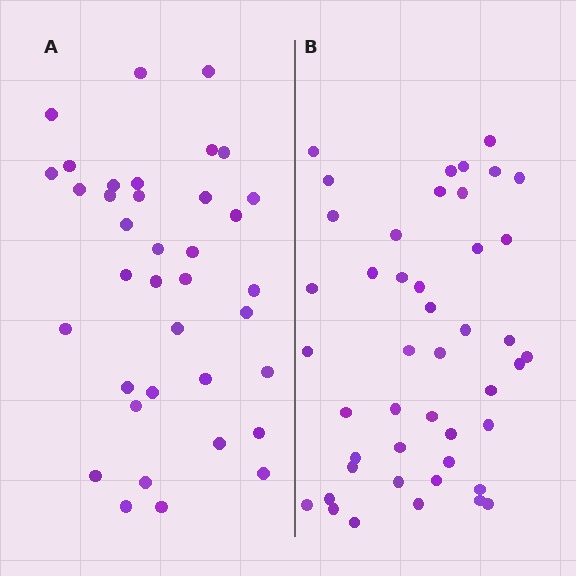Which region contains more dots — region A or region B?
Region B (the right region) has more dots.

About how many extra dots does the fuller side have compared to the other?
Region B has roughly 8 or so more dots than region A.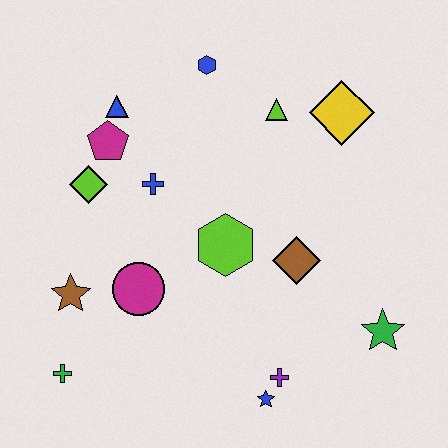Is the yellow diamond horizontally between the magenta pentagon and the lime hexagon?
No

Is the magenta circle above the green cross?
Yes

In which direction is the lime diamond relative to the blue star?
The lime diamond is above the blue star.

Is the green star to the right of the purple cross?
Yes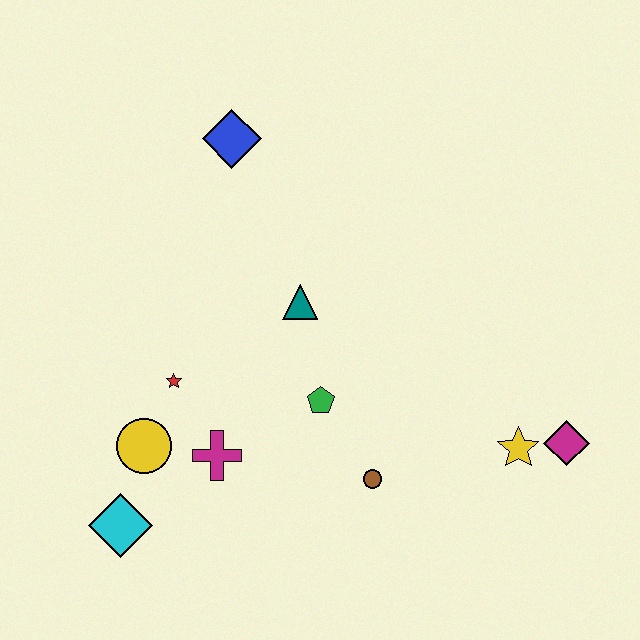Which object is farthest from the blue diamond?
The magenta diamond is farthest from the blue diamond.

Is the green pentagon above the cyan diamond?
Yes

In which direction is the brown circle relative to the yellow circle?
The brown circle is to the right of the yellow circle.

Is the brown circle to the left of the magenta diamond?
Yes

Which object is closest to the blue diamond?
The teal triangle is closest to the blue diamond.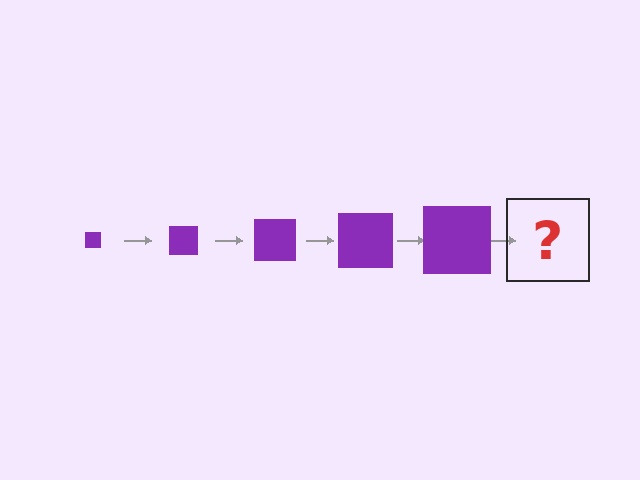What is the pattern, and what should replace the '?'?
The pattern is that the square gets progressively larger each step. The '?' should be a purple square, larger than the previous one.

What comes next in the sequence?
The next element should be a purple square, larger than the previous one.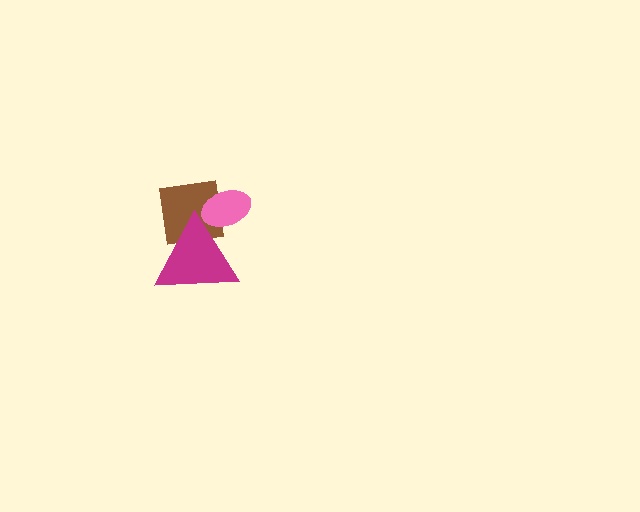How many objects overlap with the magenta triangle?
2 objects overlap with the magenta triangle.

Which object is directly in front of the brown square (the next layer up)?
The magenta triangle is directly in front of the brown square.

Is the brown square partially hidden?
Yes, it is partially covered by another shape.